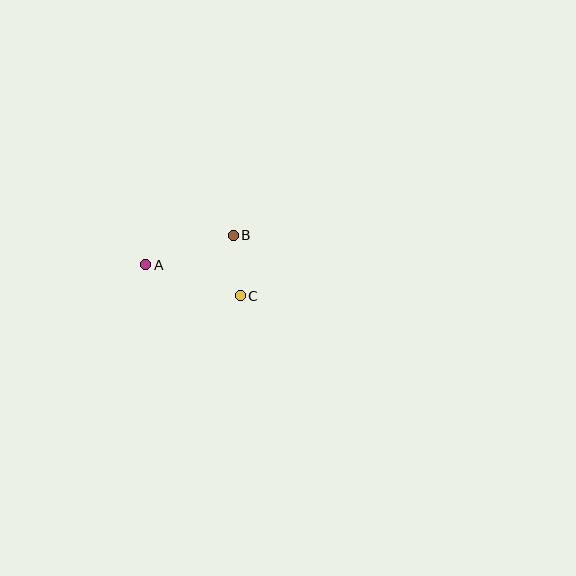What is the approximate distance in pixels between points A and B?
The distance between A and B is approximately 93 pixels.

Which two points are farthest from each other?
Points A and C are farthest from each other.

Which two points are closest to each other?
Points B and C are closest to each other.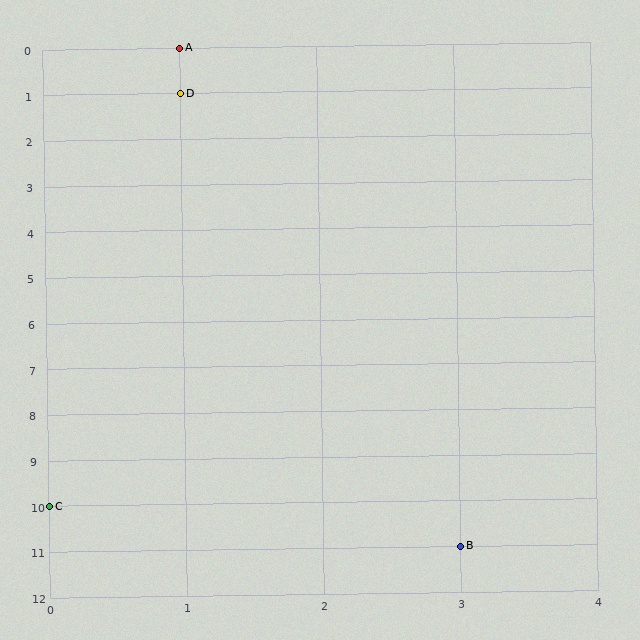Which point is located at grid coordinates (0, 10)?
Point C is at (0, 10).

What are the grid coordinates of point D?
Point D is at grid coordinates (1, 1).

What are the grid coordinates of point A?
Point A is at grid coordinates (1, 0).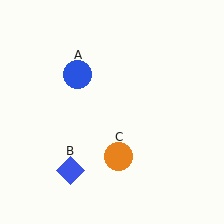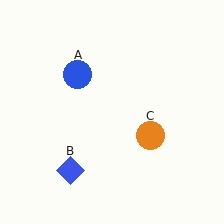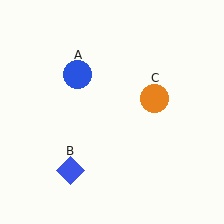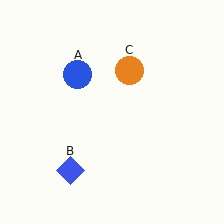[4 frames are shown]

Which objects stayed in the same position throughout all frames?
Blue circle (object A) and blue diamond (object B) remained stationary.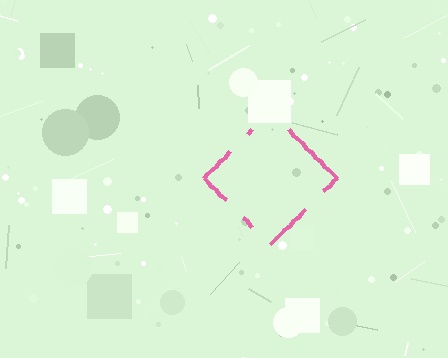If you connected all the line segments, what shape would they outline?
They would outline a diamond.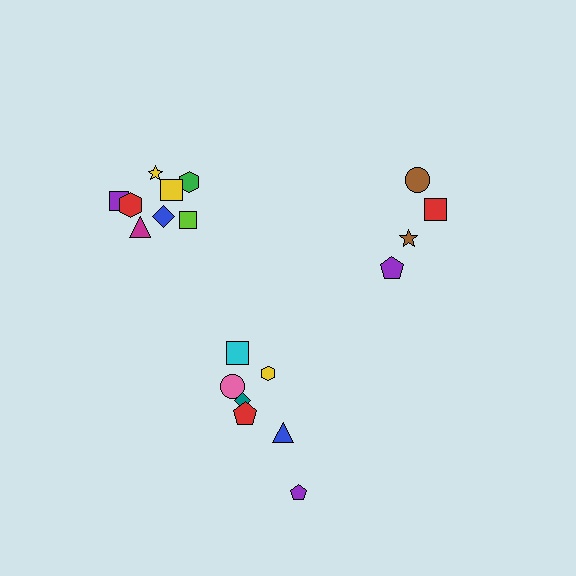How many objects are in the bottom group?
There are 7 objects.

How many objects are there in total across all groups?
There are 19 objects.